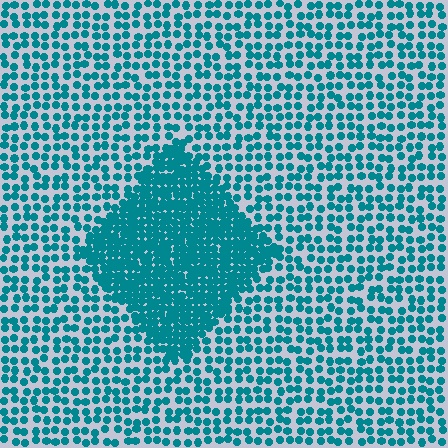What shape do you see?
I see a diamond.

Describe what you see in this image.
The image contains small teal elements arranged at two different densities. A diamond-shaped region is visible where the elements are more densely packed than the surrounding area.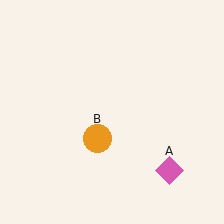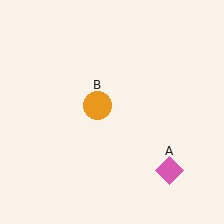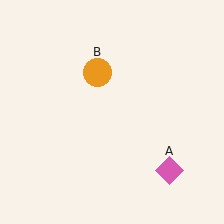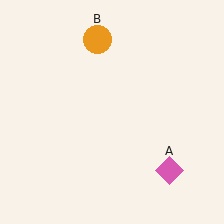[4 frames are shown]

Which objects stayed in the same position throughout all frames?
Pink diamond (object A) remained stationary.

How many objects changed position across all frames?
1 object changed position: orange circle (object B).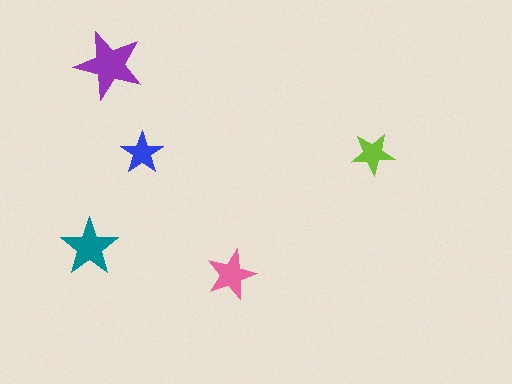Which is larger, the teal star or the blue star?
The teal one.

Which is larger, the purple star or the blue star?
The purple one.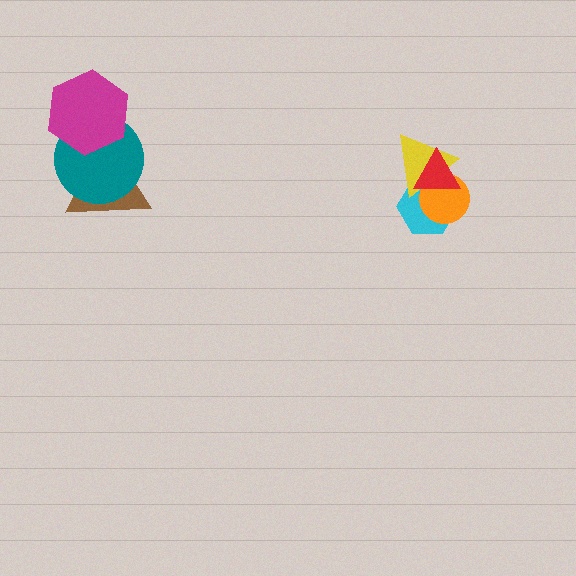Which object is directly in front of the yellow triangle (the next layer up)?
The orange circle is directly in front of the yellow triangle.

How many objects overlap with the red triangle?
3 objects overlap with the red triangle.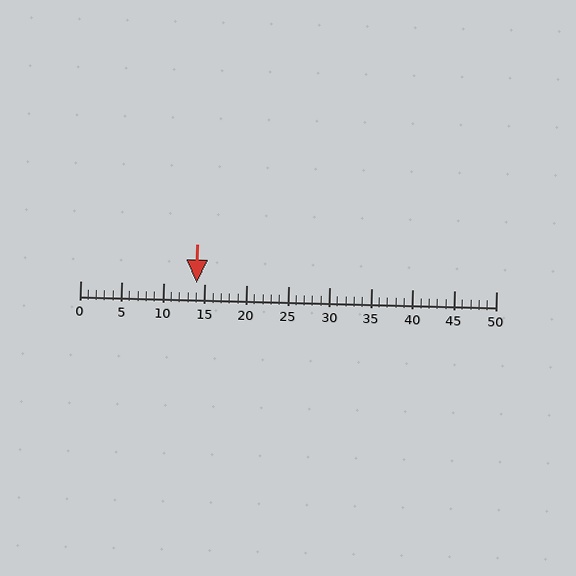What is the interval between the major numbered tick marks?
The major tick marks are spaced 5 units apart.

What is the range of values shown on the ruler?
The ruler shows values from 0 to 50.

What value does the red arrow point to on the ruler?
The red arrow points to approximately 14.